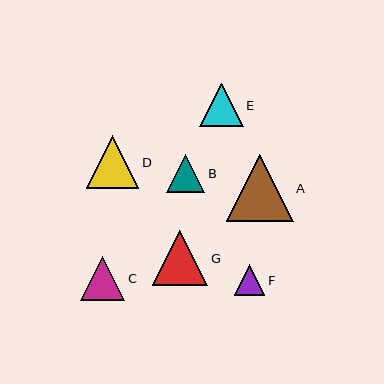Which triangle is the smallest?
Triangle F is the smallest with a size of approximately 30 pixels.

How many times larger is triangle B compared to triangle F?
Triangle B is approximately 1.3 times the size of triangle F.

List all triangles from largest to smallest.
From largest to smallest: A, G, D, C, E, B, F.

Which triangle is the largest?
Triangle A is the largest with a size of approximately 67 pixels.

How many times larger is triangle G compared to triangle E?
Triangle G is approximately 1.3 times the size of triangle E.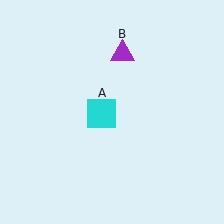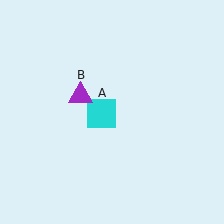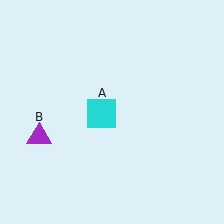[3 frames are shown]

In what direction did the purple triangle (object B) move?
The purple triangle (object B) moved down and to the left.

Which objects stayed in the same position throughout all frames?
Cyan square (object A) remained stationary.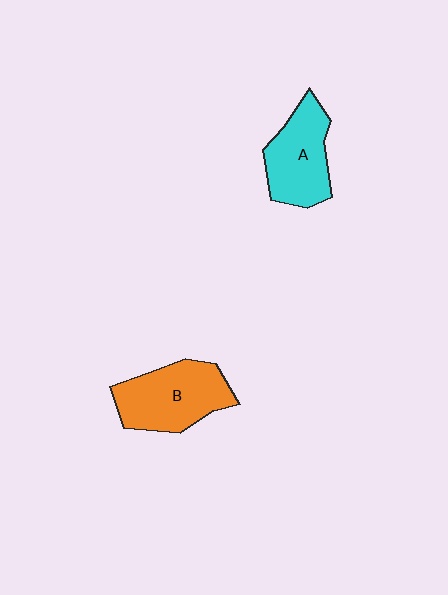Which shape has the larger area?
Shape B (orange).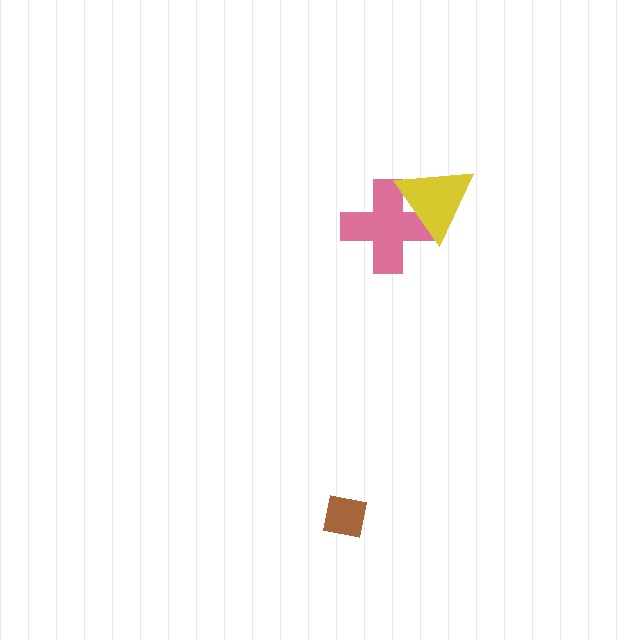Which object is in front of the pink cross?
The yellow triangle is in front of the pink cross.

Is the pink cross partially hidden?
Yes, it is partially covered by another shape.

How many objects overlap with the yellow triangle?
1 object overlaps with the yellow triangle.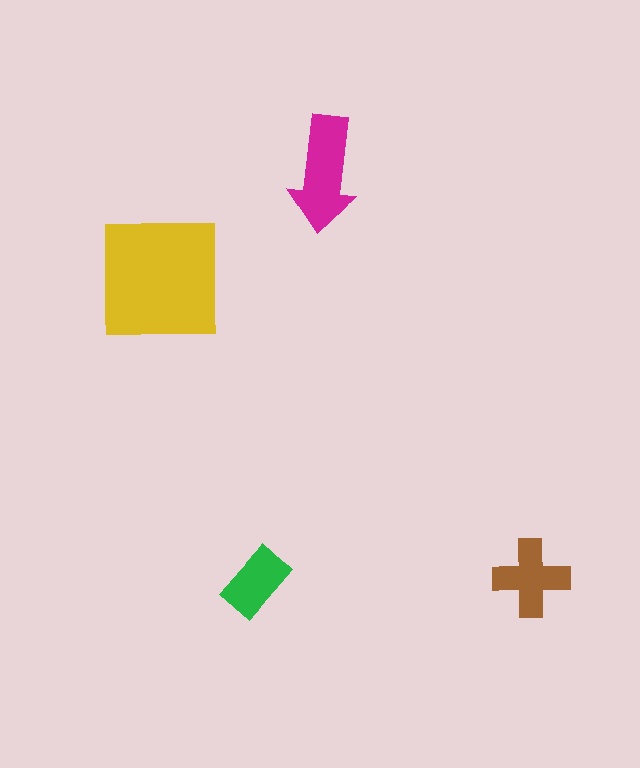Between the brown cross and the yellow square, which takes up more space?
The yellow square.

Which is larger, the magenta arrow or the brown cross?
The magenta arrow.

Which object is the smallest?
The green rectangle.